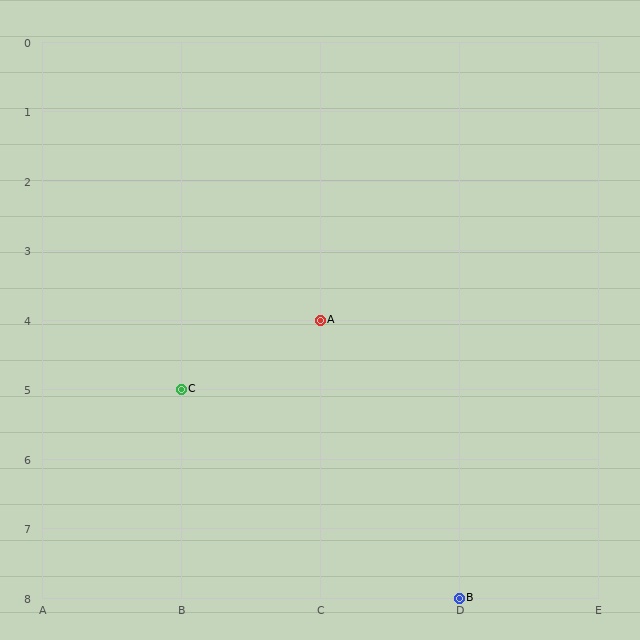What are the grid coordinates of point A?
Point A is at grid coordinates (C, 4).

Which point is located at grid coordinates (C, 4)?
Point A is at (C, 4).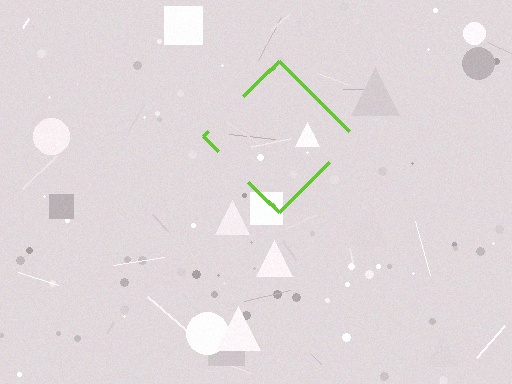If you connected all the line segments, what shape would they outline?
They would outline a diamond.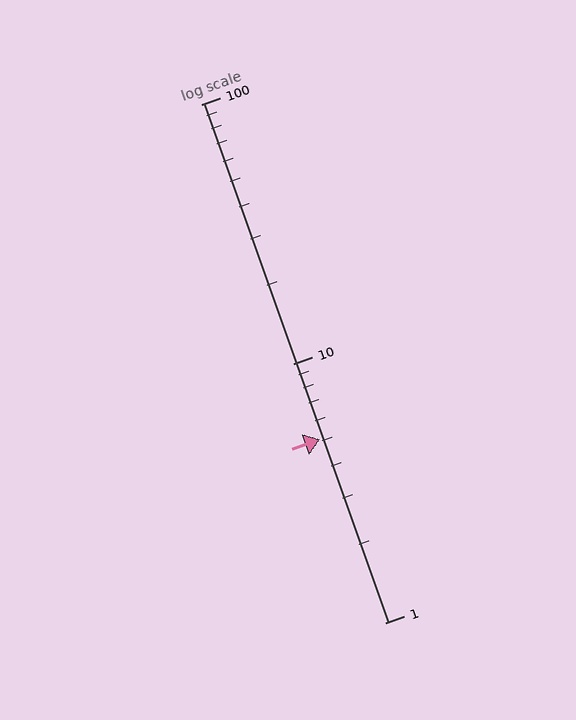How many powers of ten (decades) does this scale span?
The scale spans 2 decades, from 1 to 100.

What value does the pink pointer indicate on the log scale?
The pointer indicates approximately 5.1.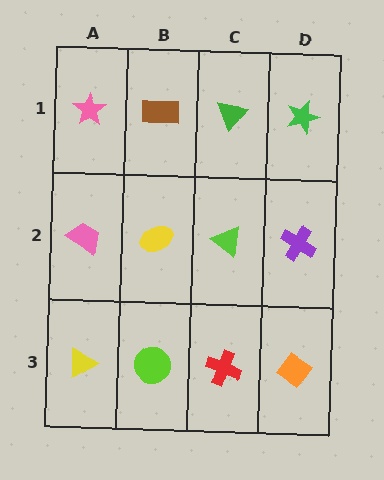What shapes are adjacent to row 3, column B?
A yellow ellipse (row 2, column B), a yellow triangle (row 3, column A), a red cross (row 3, column C).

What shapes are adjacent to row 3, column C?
A lime triangle (row 2, column C), a lime circle (row 3, column B), an orange diamond (row 3, column D).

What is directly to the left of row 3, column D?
A red cross.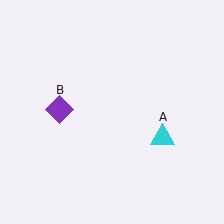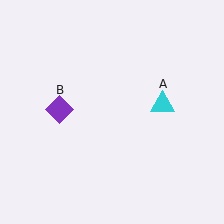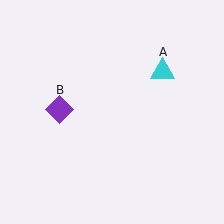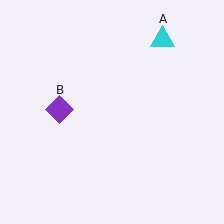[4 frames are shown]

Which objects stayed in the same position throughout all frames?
Purple diamond (object B) remained stationary.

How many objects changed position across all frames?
1 object changed position: cyan triangle (object A).